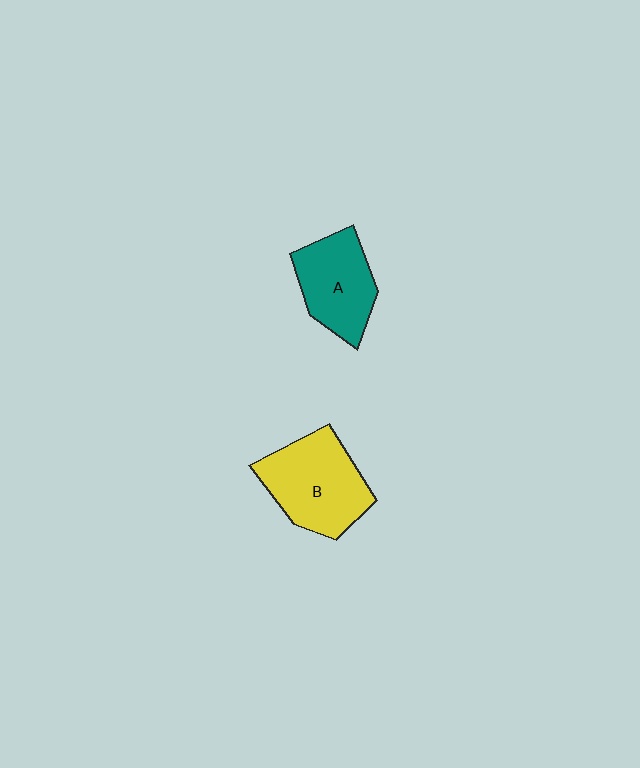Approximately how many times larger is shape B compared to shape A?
Approximately 1.3 times.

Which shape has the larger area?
Shape B (yellow).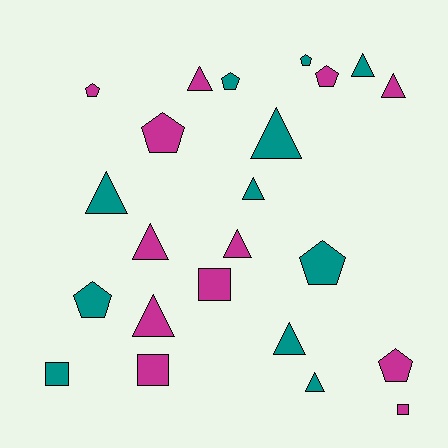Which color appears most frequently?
Magenta, with 12 objects.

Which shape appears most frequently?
Triangle, with 11 objects.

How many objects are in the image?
There are 23 objects.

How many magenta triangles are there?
There are 5 magenta triangles.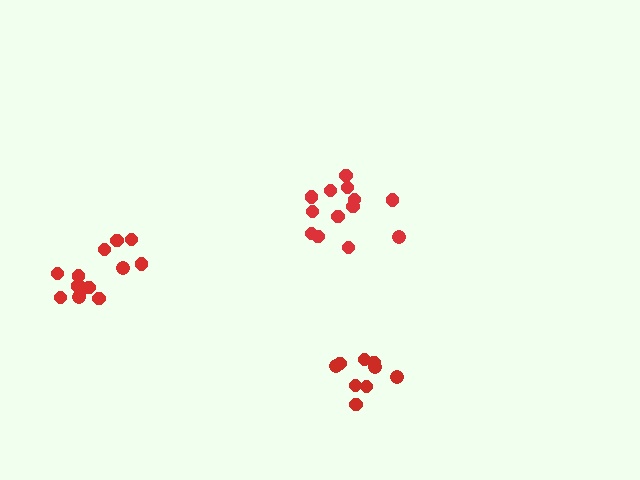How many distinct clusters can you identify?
There are 3 distinct clusters.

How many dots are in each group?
Group 1: 14 dots, Group 2: 13 dots, Group 3: 9 dots (36 total).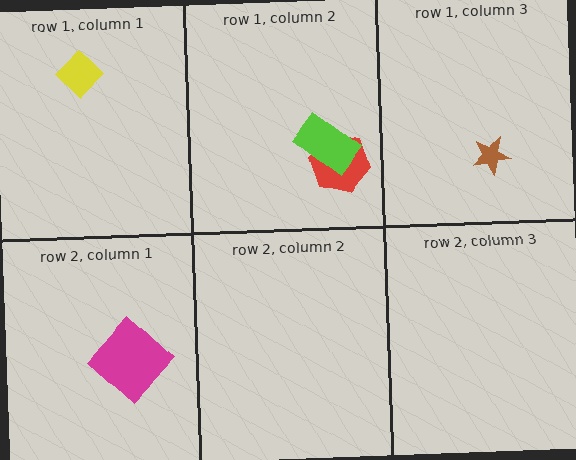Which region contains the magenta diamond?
The row 2, column 1 region.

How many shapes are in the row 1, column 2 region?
2.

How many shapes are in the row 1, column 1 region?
1.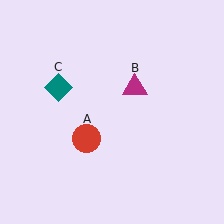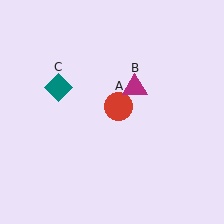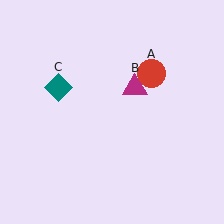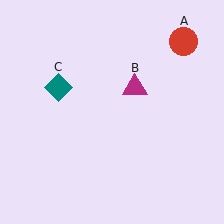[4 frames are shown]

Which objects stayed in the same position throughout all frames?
Magenta triangle (object B) and teal diamond (object C) remained stationary.